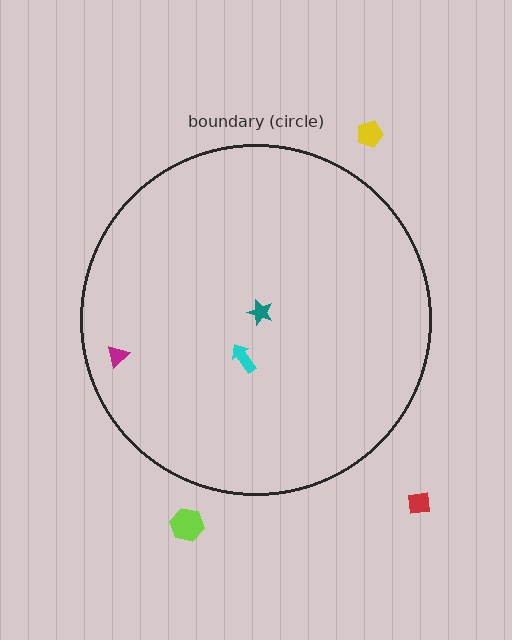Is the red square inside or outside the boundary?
Outside.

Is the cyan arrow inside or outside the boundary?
Inside.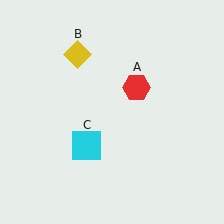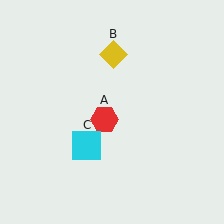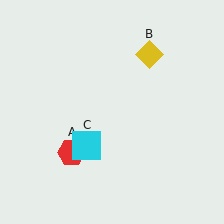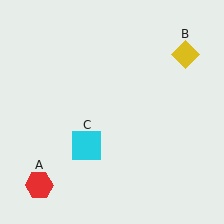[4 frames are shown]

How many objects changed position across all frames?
2 objects changed position: red hexagon (object A), yellow diamond (object B).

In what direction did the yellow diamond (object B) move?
The yellow diamond (object B) moved right.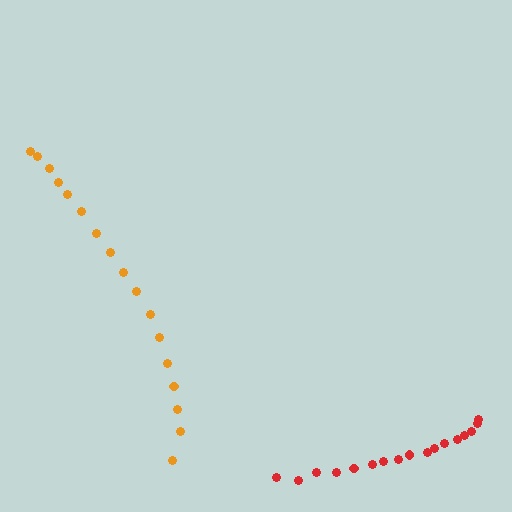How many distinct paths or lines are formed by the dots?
There are 2 distinct paths.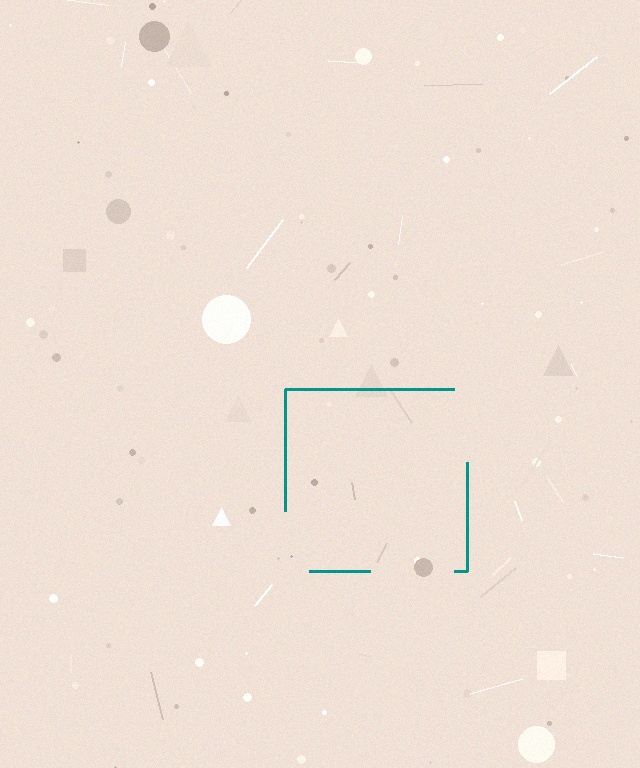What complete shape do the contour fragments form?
The contour fragments form a square.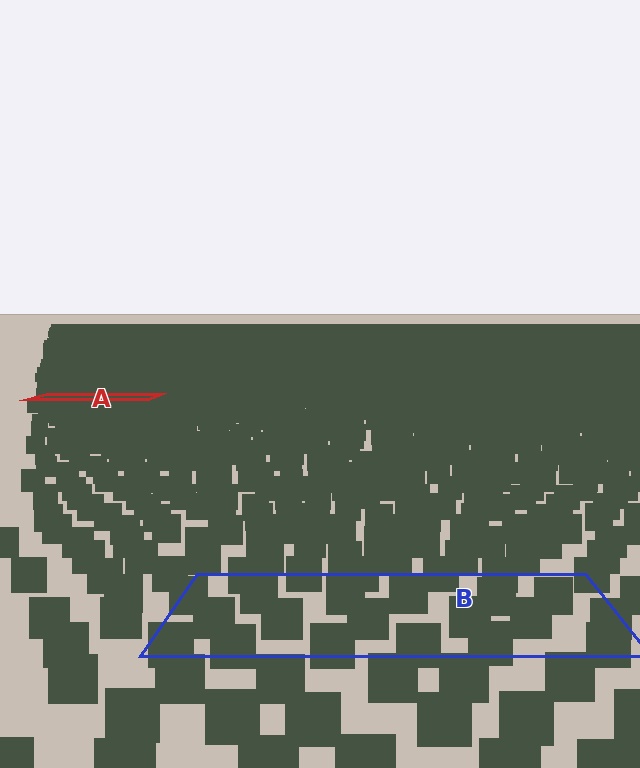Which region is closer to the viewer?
Region B is closer. The texture elements there are larger and more spread out.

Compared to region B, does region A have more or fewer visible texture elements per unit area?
Region A has more texture elements per unit area — they are packed more densely because it is farther away.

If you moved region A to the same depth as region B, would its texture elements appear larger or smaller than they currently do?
They would appear larger. At a closer depth, the same texture elements are projected at a bigger on-screen size.